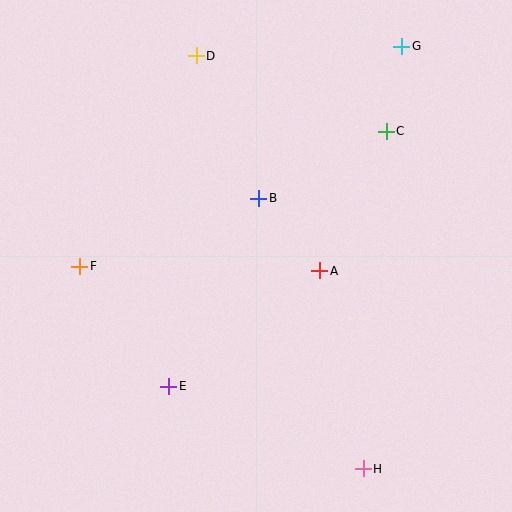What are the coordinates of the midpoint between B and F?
The midpoint between B and F is at (169, 232).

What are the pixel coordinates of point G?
Point G is at (402, 46).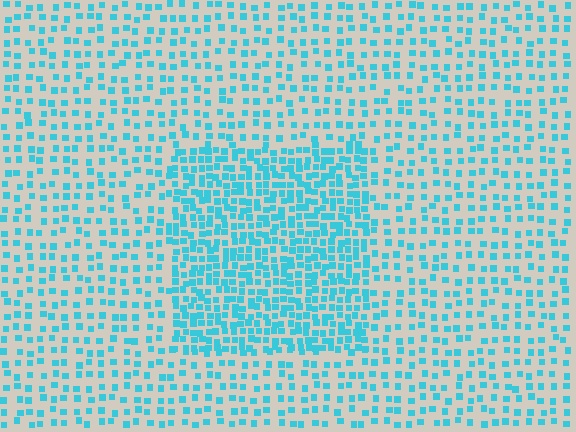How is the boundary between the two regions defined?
The boundary is defined by a change in element density (approximately 2.1x ratio). All elements are the same color, size, and shape.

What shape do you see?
I see a rectangle.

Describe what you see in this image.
The image contains small cyan elements arranged at two different densities. A rectangle-shaped region is visible where the elements are more densely packed than the surrounding area.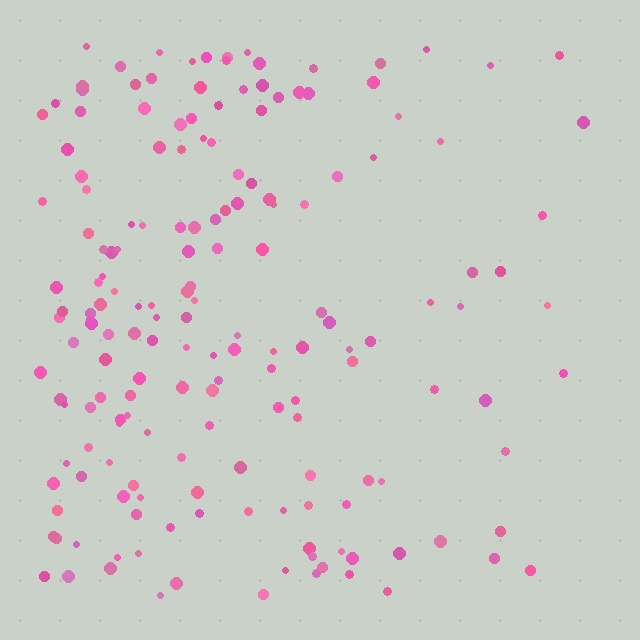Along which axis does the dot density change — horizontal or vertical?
Horizontal.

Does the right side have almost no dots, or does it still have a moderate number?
Still a moderate number, just noticeably fewer than the left.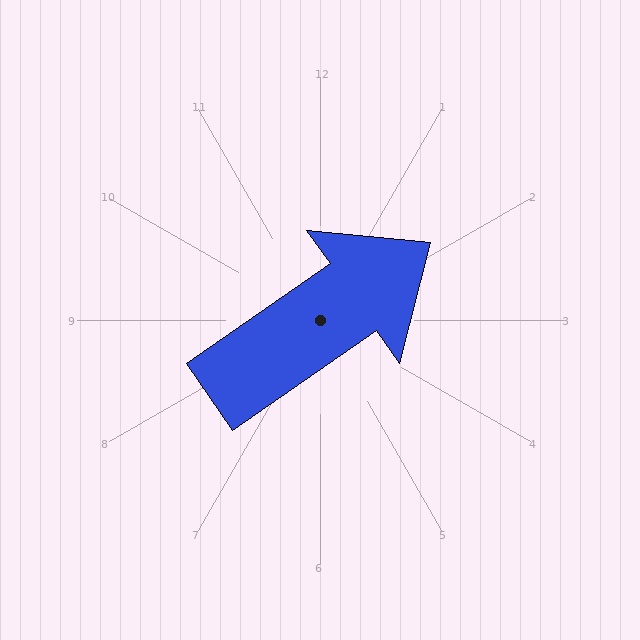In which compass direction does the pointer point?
Northeast.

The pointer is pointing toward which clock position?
Roughly 2 o'clock.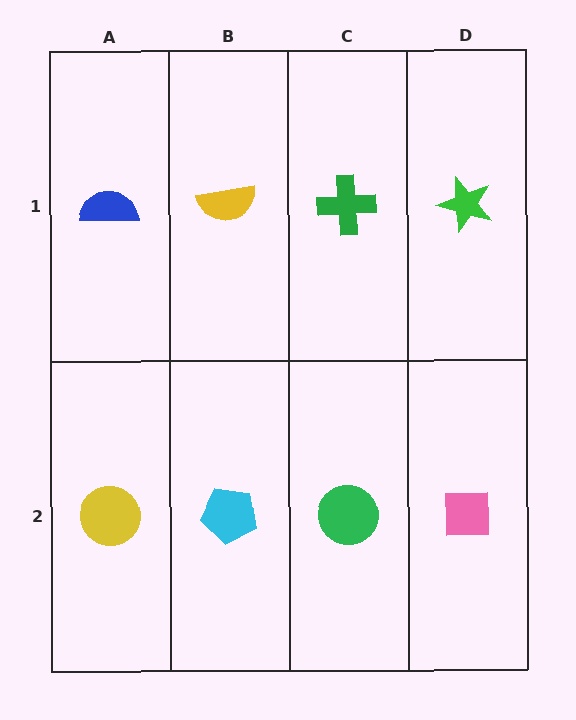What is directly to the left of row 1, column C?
A yellow semicircle.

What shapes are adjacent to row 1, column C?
A green circle (row 2, column C), a yellow semicircle (row 1, column B), a green star (row 1, column D).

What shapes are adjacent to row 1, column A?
A yellow circle (row 2, column A), a yellow semicircle (row 1, column B).